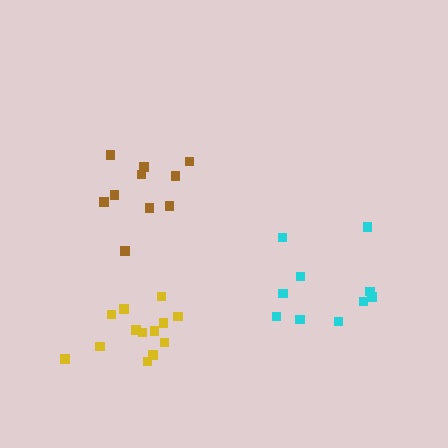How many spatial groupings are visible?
There are 3 spatial groupings.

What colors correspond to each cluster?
The clusters are colored: brown, yellow, cyan.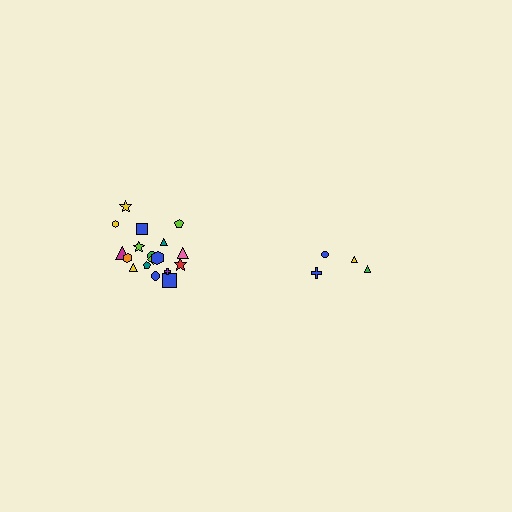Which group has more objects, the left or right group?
The left group.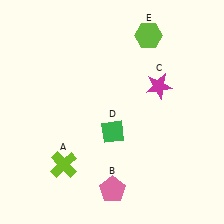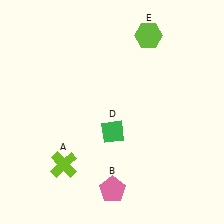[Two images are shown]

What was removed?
The magenta star (C) was removed in Image 2.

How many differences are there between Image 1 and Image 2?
There is 1 difference between the two images.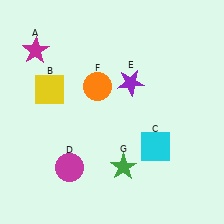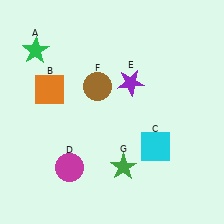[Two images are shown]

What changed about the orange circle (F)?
In Image 1, F is orange. In Image 2, it changed to brown.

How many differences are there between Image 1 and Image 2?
There are 3 differences between the two images.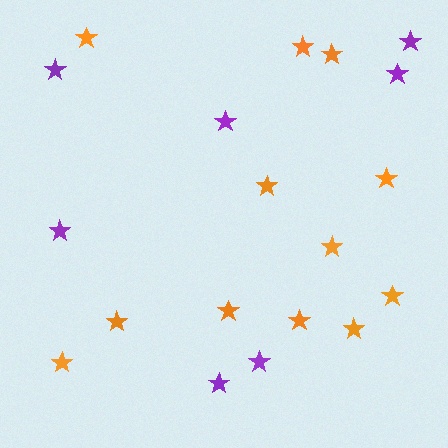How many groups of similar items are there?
There are 2 groups: one group of purple stars (7) and one group of orange stars (12).